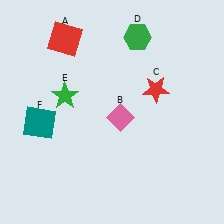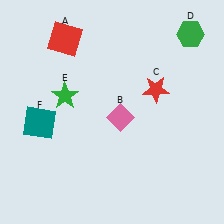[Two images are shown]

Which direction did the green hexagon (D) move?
The green hexagon (D) moved right.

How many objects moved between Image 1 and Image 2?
1 object moved between the two images.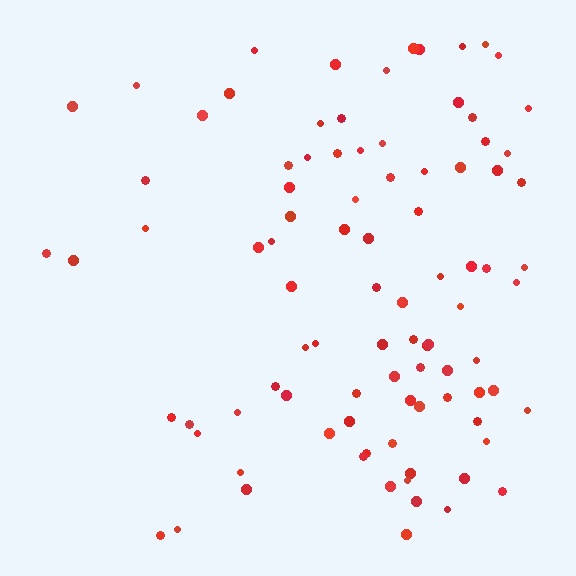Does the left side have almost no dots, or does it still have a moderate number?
Still a moderate number, just noticeably fewer than the right.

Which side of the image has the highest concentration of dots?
The right.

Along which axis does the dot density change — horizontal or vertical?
Horizontal.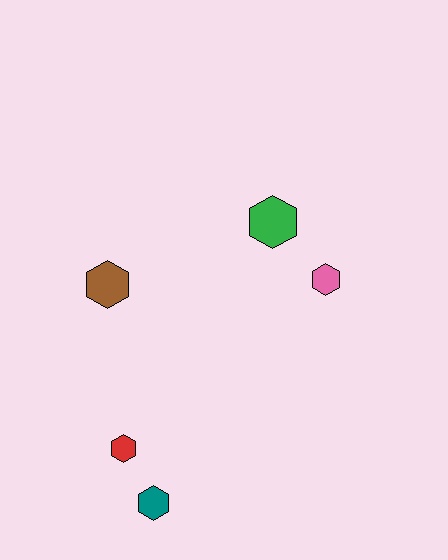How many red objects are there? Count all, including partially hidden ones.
There is 1 red object.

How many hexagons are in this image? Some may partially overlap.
There are 5 hexagons.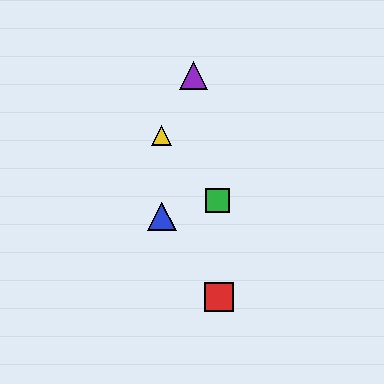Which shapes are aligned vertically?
The blue triangle, the yellow triangle are aligned vertically.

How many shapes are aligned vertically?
2 shapes (the blue triangle, the yellow triangle) are aligned vertically.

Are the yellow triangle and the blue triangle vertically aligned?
Yes, both are at x≈162.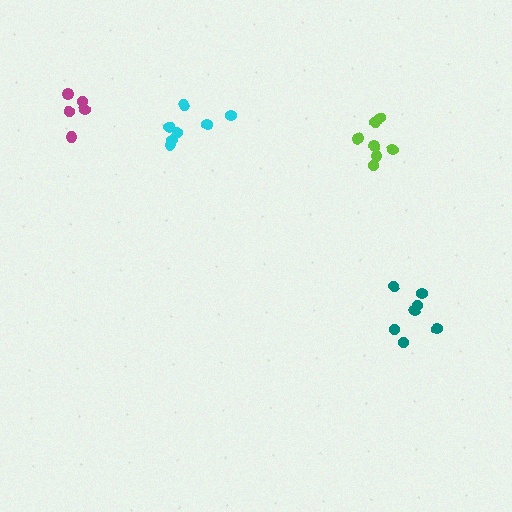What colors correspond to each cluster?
The clusters are colored: cyan, lime, magenta, teal.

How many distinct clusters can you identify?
There are 4 distinct clusters.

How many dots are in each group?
Group 1: 7 dots, Group 2: 7 dots, Group 3: 5 dots, Group 4: 7 dots (26 total).